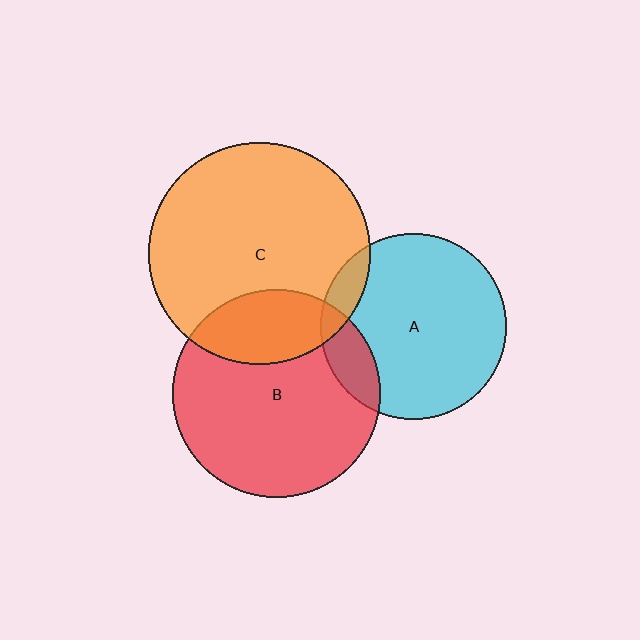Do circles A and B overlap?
Yes.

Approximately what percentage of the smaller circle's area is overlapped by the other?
Approximately 15%.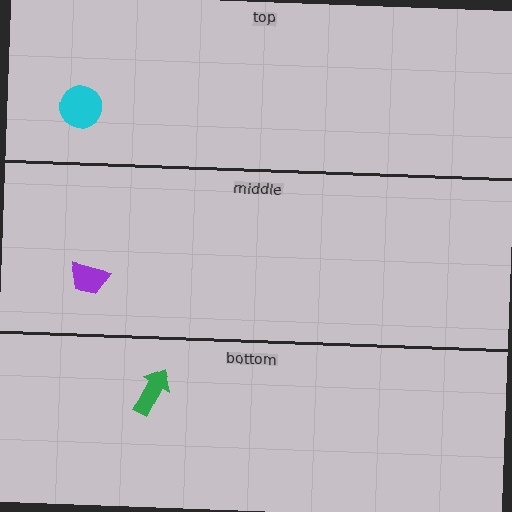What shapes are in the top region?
The cyan circle.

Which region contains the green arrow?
The bottom region.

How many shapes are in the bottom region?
1.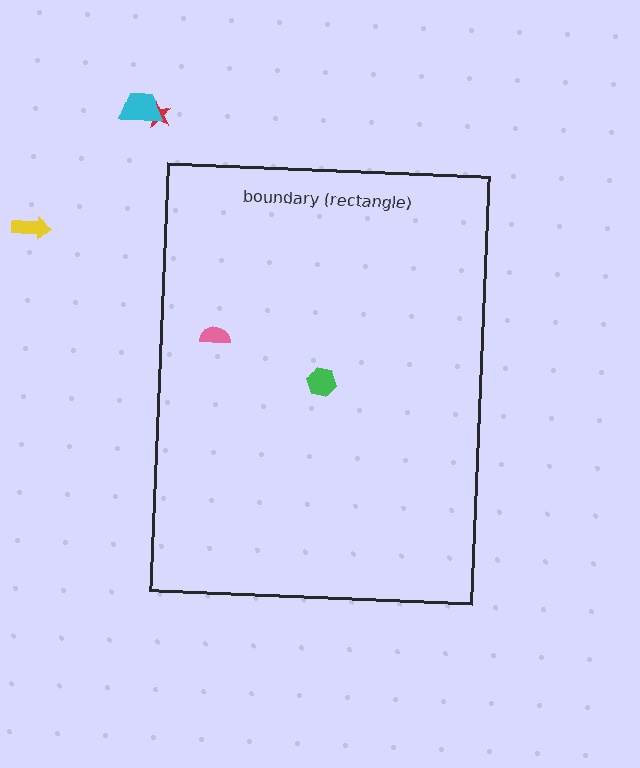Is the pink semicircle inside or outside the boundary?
Inside.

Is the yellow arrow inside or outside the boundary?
Outside.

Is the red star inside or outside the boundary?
Outside.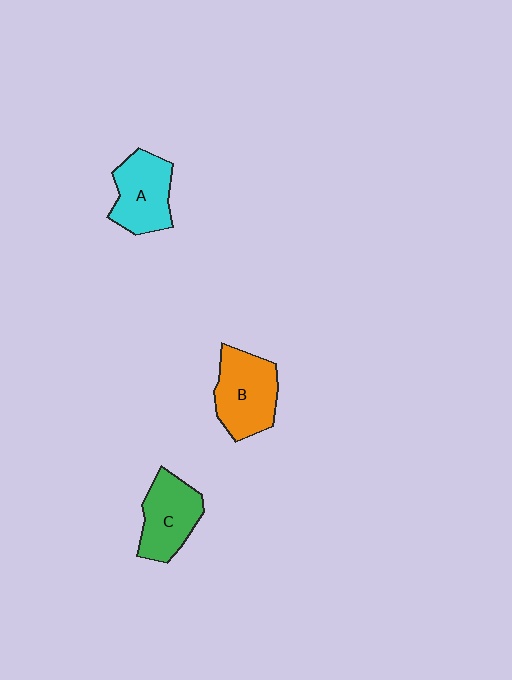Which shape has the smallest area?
Shape C (green).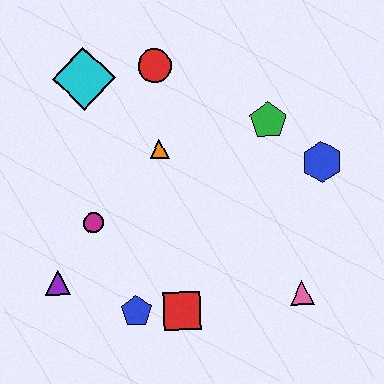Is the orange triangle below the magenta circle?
No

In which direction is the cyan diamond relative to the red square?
The cyan diamond is above the red square.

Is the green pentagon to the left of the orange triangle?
No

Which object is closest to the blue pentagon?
The red square is closest to the blue pentagon.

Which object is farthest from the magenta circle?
The blue hexagon is farthest from the magenta circle.